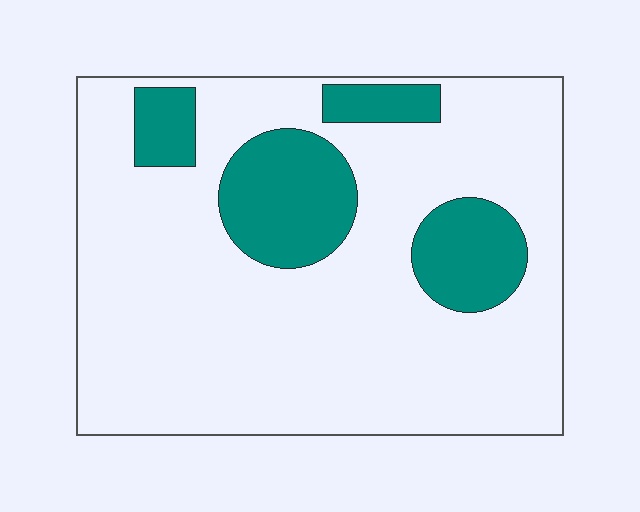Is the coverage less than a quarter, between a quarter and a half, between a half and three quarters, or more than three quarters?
Less than a quarter.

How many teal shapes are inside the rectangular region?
4.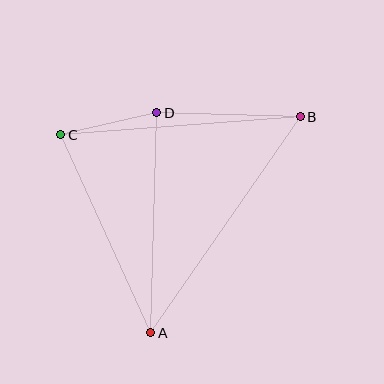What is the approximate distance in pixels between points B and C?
The distance between B and C is approximately 241 pixels.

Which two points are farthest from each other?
Points A and B are farthest from each other.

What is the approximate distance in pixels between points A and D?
The distance between A and D is approximately 220 pixels.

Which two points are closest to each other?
Points C and D are closest to each other.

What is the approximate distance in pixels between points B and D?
The distance between B and D is approximately 144 pixels.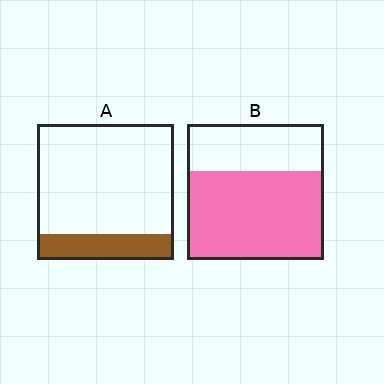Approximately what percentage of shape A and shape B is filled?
A is approximately 20% and B is approximately 65%.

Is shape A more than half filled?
No.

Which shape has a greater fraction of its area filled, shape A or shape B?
Shape B.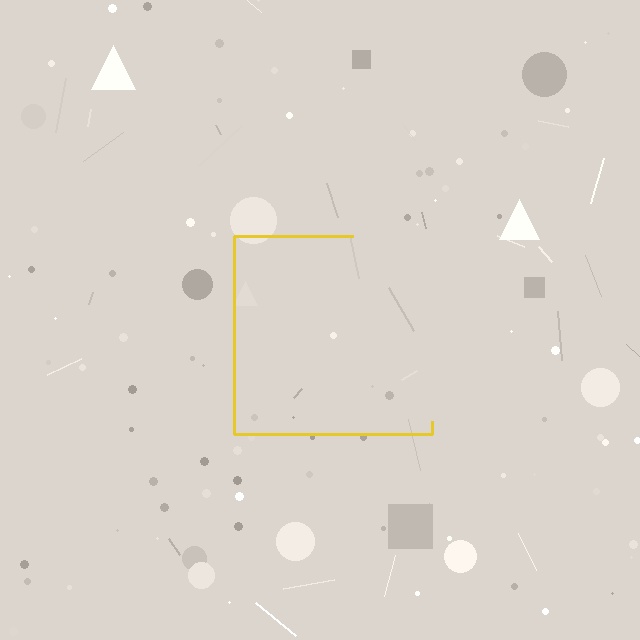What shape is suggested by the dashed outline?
The dashed outline suggests a square.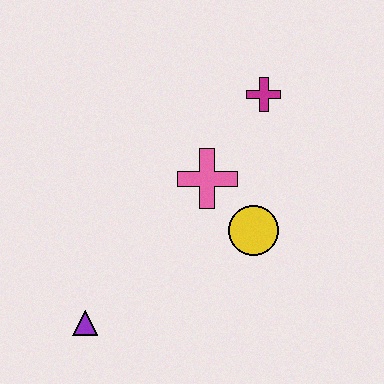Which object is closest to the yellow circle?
The pink cross is closest to the yellow circle.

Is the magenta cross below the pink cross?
No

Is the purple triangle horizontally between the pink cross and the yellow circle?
No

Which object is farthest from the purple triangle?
The magenta cross is farthest from the purple triangle.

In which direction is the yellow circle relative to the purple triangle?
The yellow circle is to the right of the purple triangle.